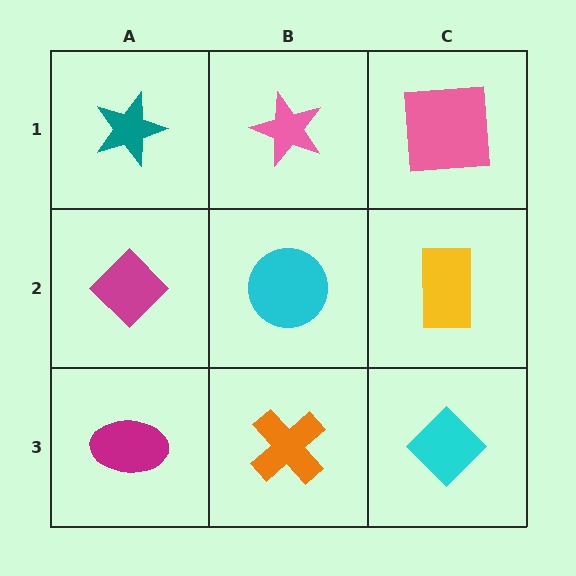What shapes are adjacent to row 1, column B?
A cyan circle (row 2, column B), a teal star (row 1, column A), a pink square (row 1, column C).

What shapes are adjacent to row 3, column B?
A cyan circle (row 2, column B), a magenta ellipse (row 3, column A), a cyan diamond (row 3, column C).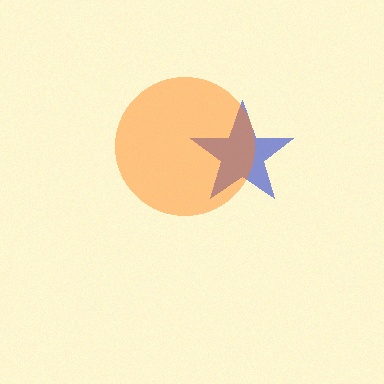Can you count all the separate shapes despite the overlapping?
Yes, there are 2 separate shapes.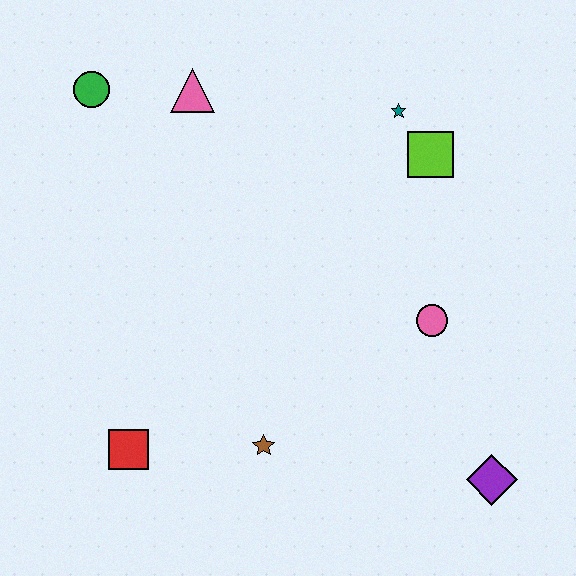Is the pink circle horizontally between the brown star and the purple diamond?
Yes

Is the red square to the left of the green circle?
No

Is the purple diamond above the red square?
No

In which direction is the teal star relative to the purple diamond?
The teal star is above the purple diamond.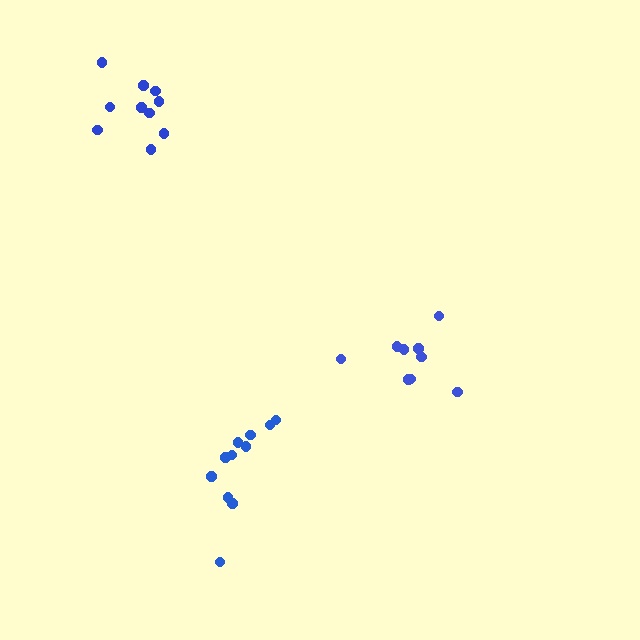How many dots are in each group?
Group 1: 9 dots, Group 2: 10 dots, Group 3: 11 dots (30 total).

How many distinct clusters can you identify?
There are 3 distinct clusters.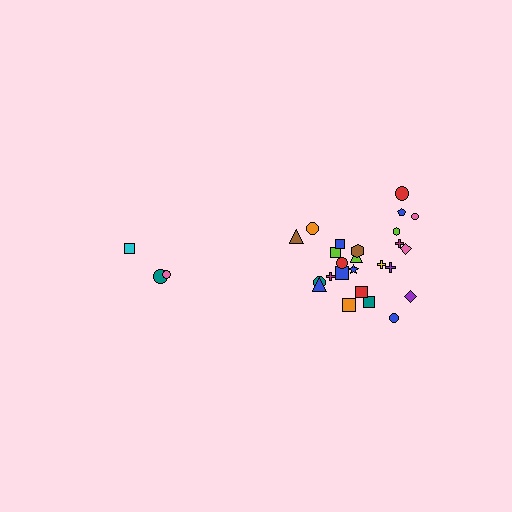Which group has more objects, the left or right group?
The right group.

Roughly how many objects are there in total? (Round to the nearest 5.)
Roughly 30 objects in total.